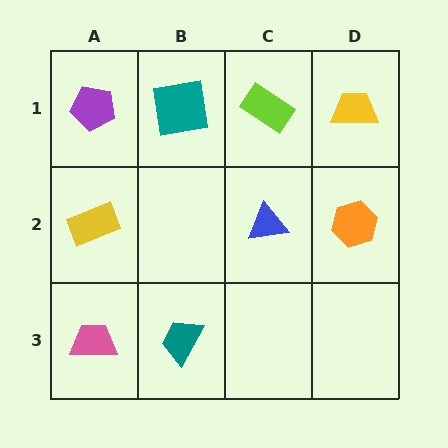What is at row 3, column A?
A pink trapezoid.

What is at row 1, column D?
A yellow trapezoid.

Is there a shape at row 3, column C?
No, that cell is empty.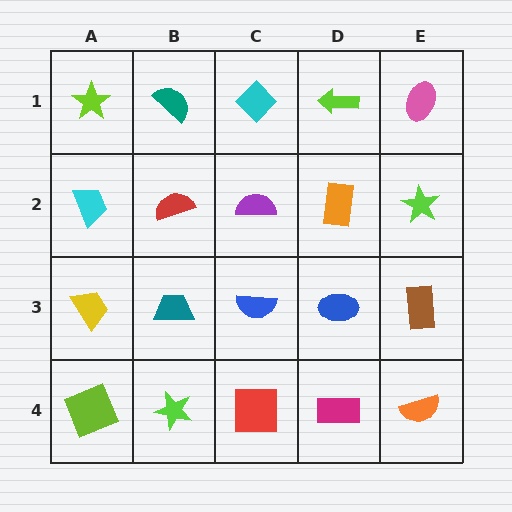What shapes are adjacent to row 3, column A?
A cyan trapezoid (row 2, column A), a lime square (row 4, column A), a teal trapezoid (row 3, column B).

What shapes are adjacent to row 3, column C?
A purple semicircle (row 2, column C), a red square (row 4, column C), a teal trapezoid (row 3, column B), a blue ellipse (row 3, column D).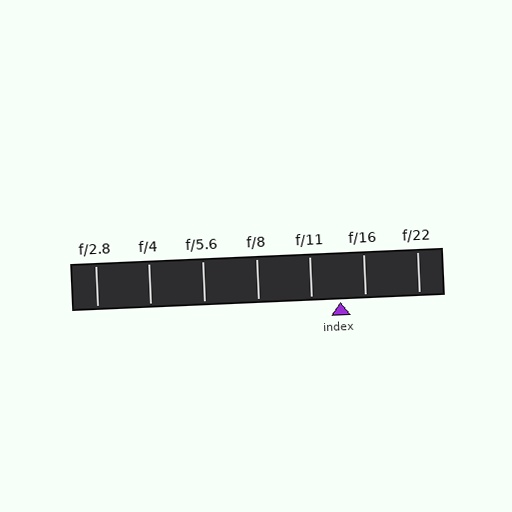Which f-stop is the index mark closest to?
The index mark is closest to f/16.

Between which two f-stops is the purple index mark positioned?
The index mark is between f/11 and f/16.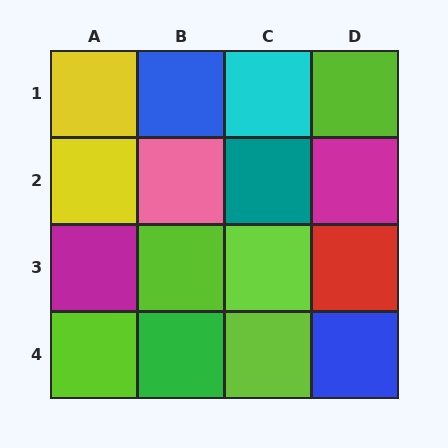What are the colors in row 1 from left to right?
Yellow, blue, cyan, lime.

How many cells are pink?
1 cell is pink.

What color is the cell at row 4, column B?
Green.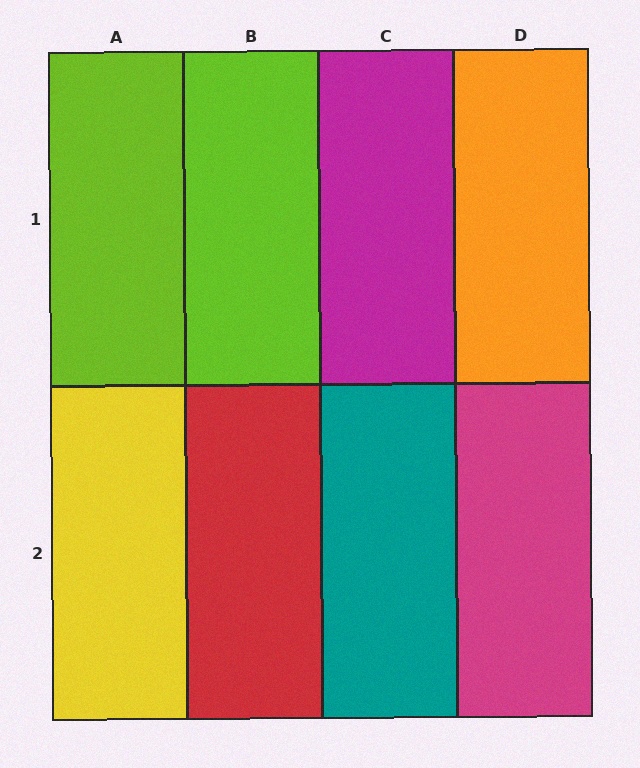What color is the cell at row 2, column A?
Yellow.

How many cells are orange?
1 cell is orange.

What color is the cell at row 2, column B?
Red.